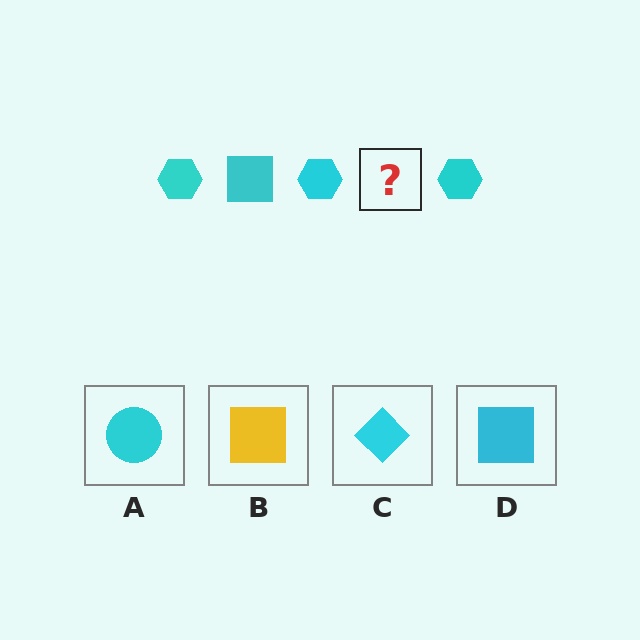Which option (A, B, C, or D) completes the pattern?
D.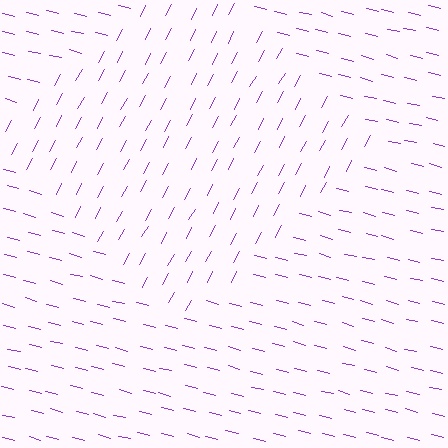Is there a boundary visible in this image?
Yes, there is a texture boundary formed by a change in line orientation.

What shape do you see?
I see a diamond.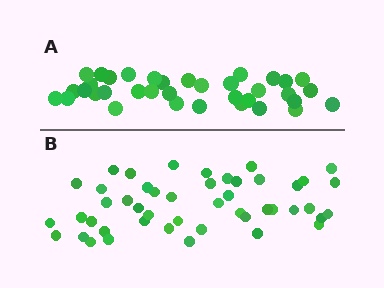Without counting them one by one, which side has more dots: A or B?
Region B (the bottom region) has more dots.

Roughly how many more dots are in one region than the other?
Region B has roughly 12 or so more dots than region A.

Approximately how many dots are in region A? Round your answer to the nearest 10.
About 40 dots. (The exact count is 36, which rounds to 40.)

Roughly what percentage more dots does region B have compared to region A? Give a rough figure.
About 30% more.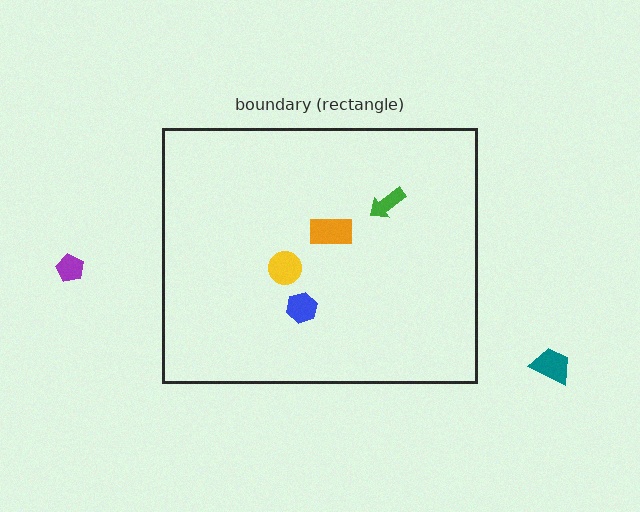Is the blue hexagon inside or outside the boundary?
Inside.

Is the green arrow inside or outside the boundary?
Inside.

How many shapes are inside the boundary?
4 inside, 2 outside.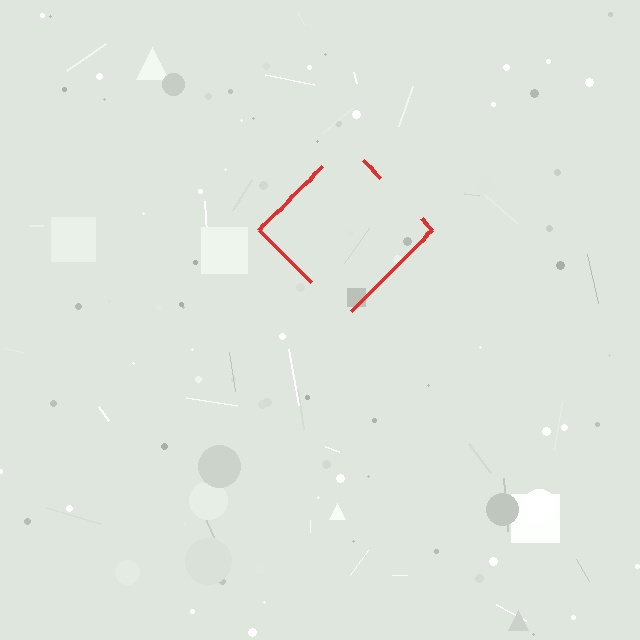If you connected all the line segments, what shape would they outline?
They would outline a diamond.